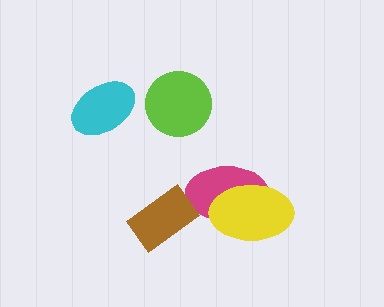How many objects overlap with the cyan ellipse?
0 objects overlap with the cyan ellipse.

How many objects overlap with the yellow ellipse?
1 object overlaps with the yellow ellipse.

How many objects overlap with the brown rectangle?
0 objects overlap with the brown rectangle.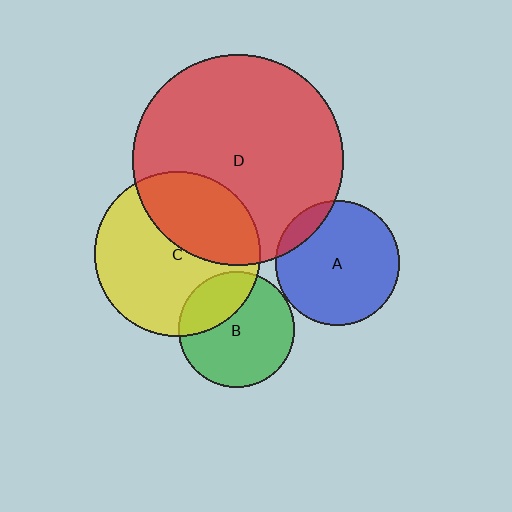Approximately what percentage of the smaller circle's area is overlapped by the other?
Approximately 10%.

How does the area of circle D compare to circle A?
Approximately 2.9 times.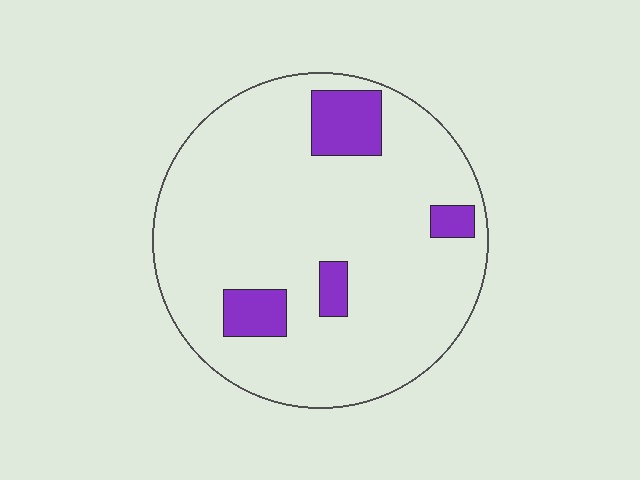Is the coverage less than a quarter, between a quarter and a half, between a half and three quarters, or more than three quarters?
Less than a quarter.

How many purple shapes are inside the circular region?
4.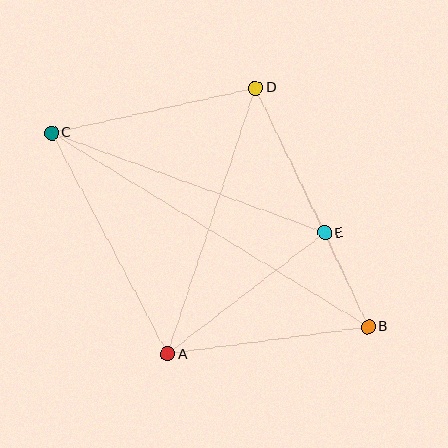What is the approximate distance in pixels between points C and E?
The distance between C and E is approximately 291 pixels.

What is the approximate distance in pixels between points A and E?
The distance between A and E is approximately 198 pixels.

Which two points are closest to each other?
Points B and E are closest to each other.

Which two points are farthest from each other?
Points B and C are farthest from each other.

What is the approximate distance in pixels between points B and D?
The distance between B and D is approximately 264 pixels.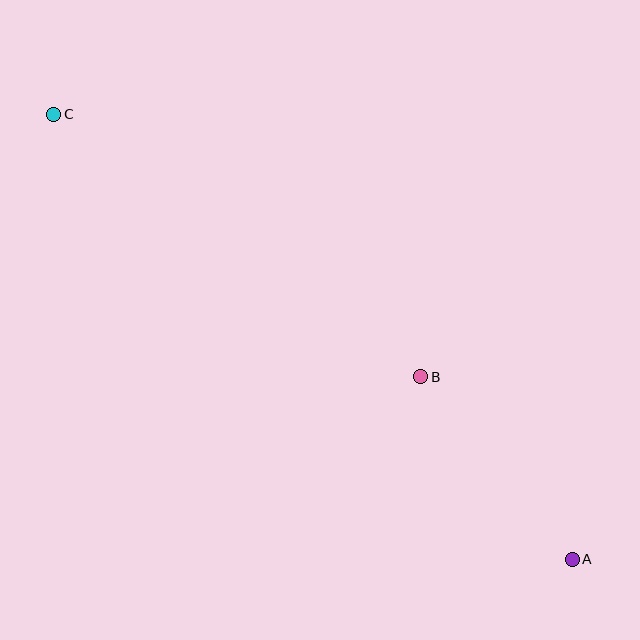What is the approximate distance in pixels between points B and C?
The distance between B and C is approximately 451 pixels.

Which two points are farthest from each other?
Points A and C are farthest from each other.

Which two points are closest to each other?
Points A and B are closest to each other.